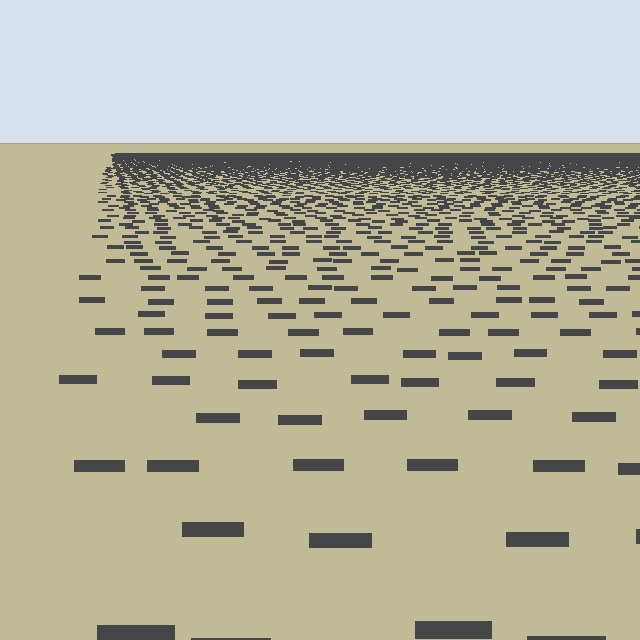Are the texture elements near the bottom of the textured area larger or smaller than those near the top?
Larger. Near the bottom, elements are closer to the viewer and appear at a bigger on-screen size.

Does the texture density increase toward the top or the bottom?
Density increases toward the top.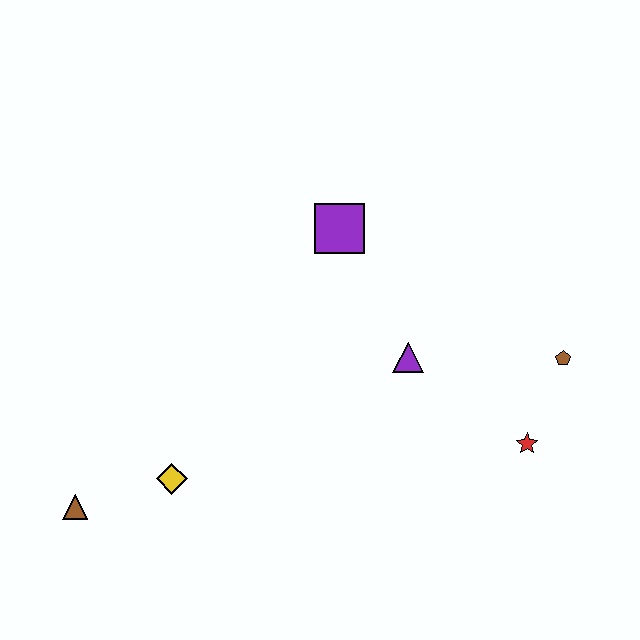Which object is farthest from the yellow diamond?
The brown pentagon is farthest from the yellow diamond.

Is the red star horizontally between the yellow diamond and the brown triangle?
No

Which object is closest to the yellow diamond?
The brown triangle is closest to the yellow diamond.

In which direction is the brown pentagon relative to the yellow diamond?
The brown pentagon is to the right of the yellow diamond.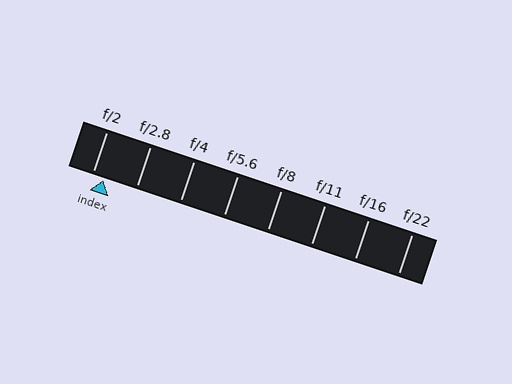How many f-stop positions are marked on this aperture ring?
There are 8 f-stop positions marked.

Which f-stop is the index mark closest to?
The index mark is closest to f/2.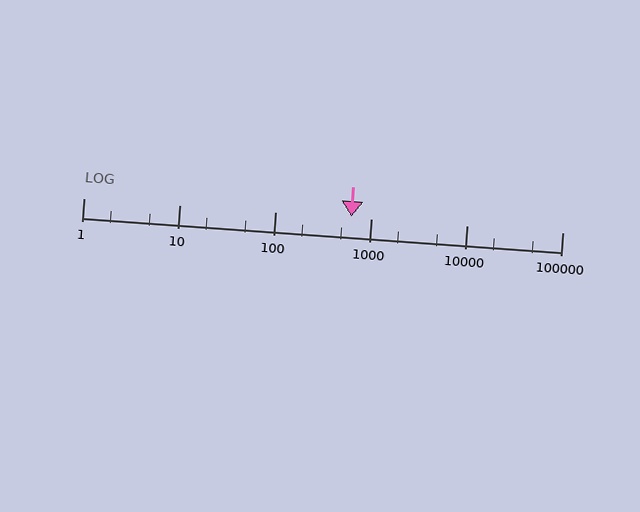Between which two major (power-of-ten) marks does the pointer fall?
The pointer is between 100 and 1000.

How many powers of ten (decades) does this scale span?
The scale spans 5 decades, from 1 to 100000.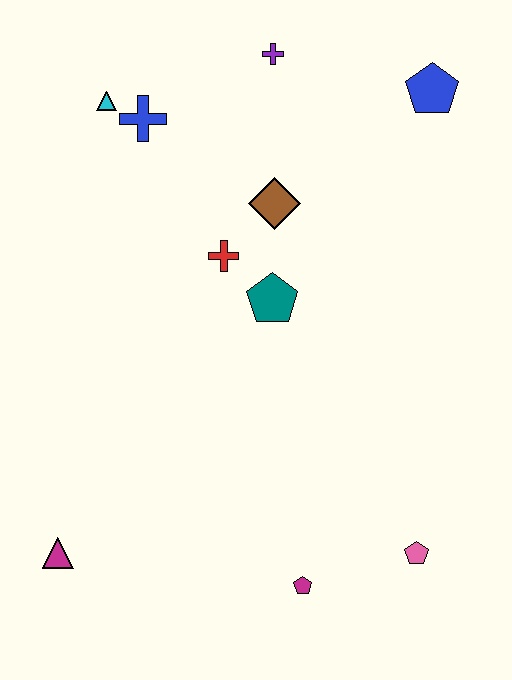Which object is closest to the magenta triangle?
The magenta pentagon is closest to the magenta triangle.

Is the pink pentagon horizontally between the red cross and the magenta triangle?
No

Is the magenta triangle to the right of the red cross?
No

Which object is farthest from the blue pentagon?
The magenta triangle is farthest from the blue pentagon.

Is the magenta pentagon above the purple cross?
No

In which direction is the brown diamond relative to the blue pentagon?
The brown diamond is to the left of the blue pentagon.